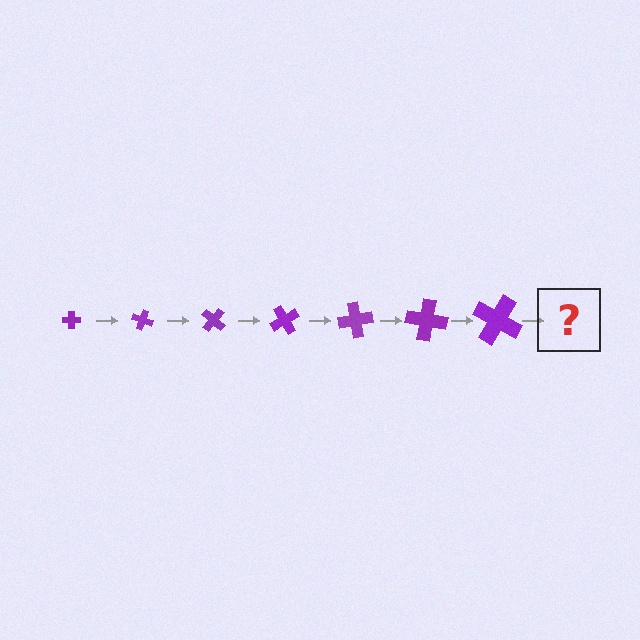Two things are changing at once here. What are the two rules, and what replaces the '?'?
The two rules are that the cross grows larger each step and it rotates 20 degrees each step. The '?' should be a cross, larger than the previous one and rotated 140 degrees from the start.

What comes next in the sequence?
The next element should be a cross, larger than the previous one and rotated 140 degrees from the start.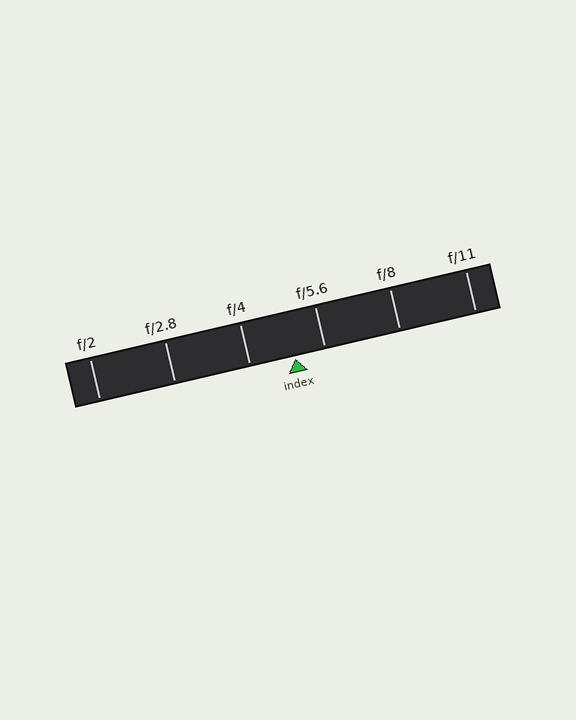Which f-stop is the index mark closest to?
The index mark is closest to f/5.6.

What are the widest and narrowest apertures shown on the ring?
The widest aperture shown is f/2 and the narrowest is f/11.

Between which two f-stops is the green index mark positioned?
The index mark is between f/4 and f/5.6.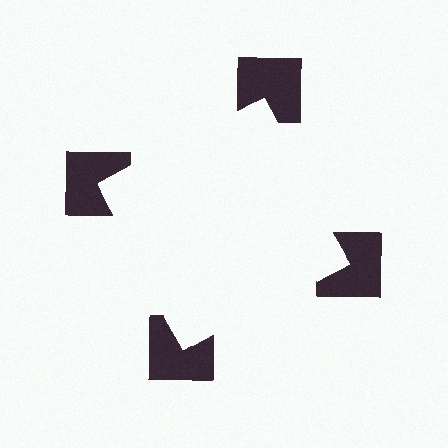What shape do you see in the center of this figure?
An illusory square — its edges are inferred from the aligned wedge cuts in the notched squares, not physically drawn.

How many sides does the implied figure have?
4 sides.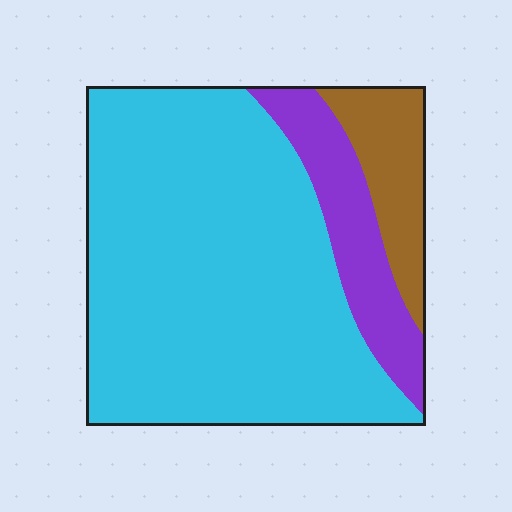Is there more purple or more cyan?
Cyan.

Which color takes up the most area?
Cyan, at roughly 75%.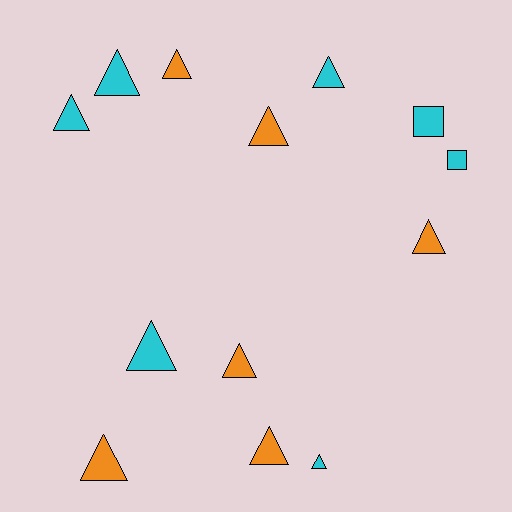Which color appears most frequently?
Cyan, with 7 objects.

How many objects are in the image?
There are 13 objects.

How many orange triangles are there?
There are 6 orange triangles.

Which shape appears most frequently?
Triangle, with 11 objects.